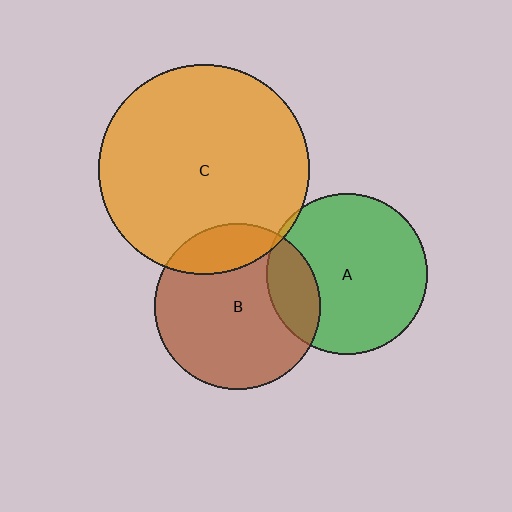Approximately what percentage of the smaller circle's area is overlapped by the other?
Approximately 5%.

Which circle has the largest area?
Circle C (orange).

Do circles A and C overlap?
Yes.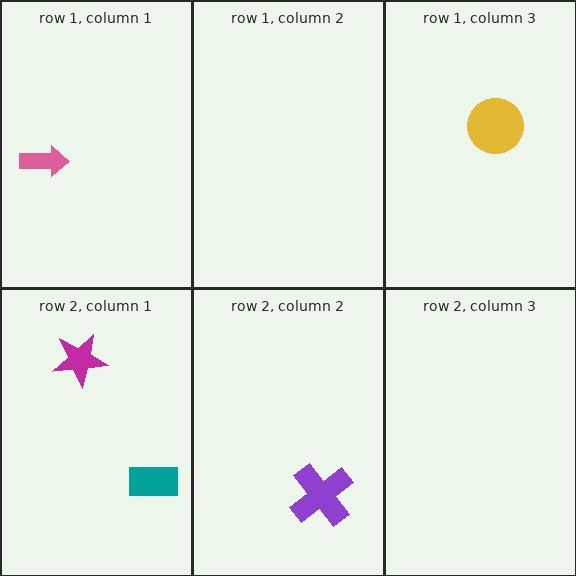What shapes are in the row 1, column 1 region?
The pink arrow.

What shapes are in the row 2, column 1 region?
The magenta star, the teal rectangle.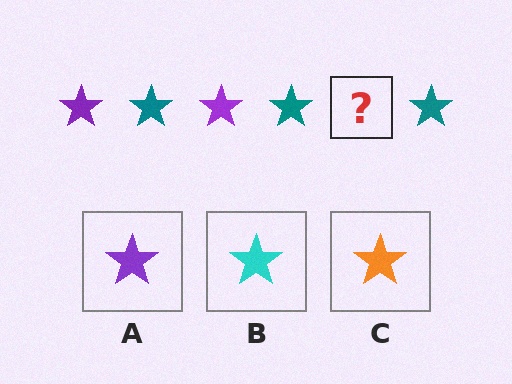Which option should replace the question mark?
Option A.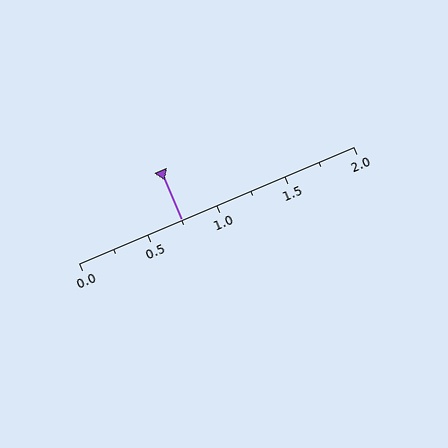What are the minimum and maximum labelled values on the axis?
The axis runs from 0.0 to 2.0.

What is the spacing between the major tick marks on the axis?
The major ticks are spaced 0.5 apart.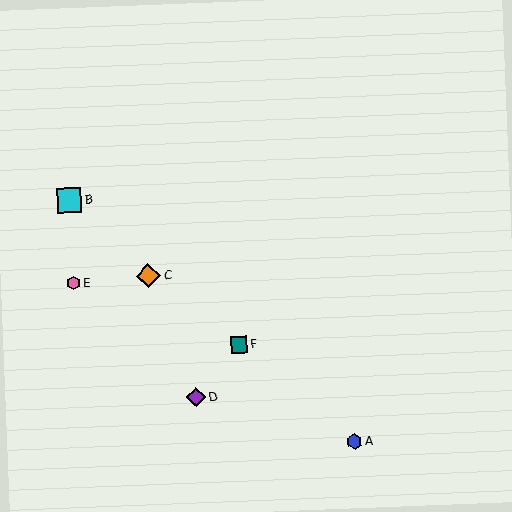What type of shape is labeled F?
Shape F is a teal square.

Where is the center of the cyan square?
The center of the cyan square is at (69, 200).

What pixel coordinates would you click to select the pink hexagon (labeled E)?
Click at (73, 283) to select the pink hexagon E.